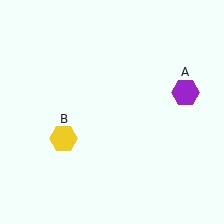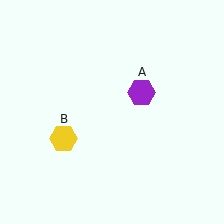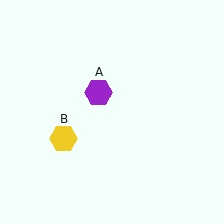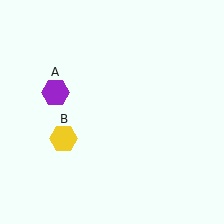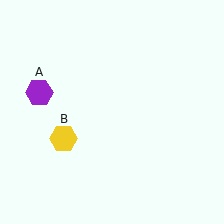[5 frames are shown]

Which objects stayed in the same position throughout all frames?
Yellow hexagon (object B) remained stationary.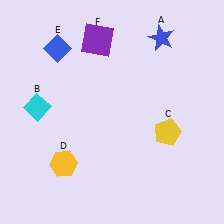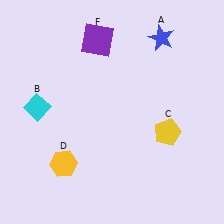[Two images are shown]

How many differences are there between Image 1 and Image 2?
There is 1 difference between the two images.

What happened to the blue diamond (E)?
The blue diamond (E) was removed in Image 2. It was in the top-left area of Image 1.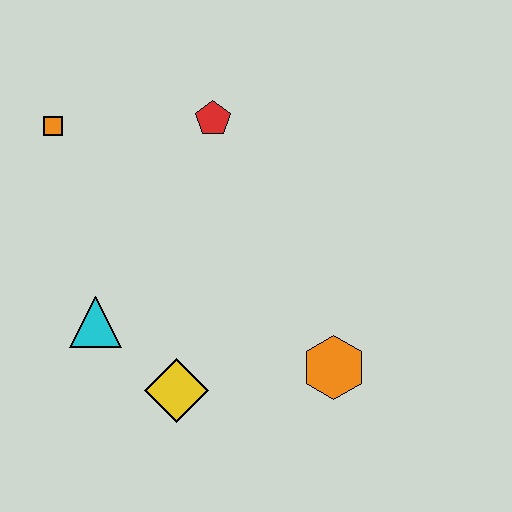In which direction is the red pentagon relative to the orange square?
The red pentagon is to the right of the orange square.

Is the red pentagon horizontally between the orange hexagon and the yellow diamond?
Yes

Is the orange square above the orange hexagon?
Yes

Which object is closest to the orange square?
The red pentagon is closest to the orange square.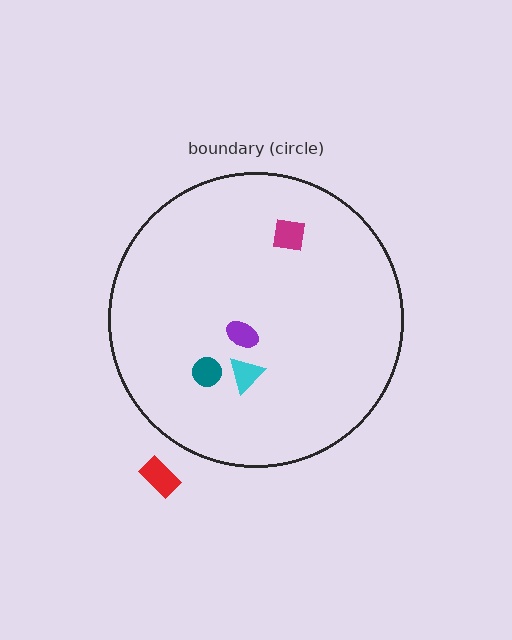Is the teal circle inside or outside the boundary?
Inside.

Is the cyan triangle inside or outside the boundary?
Inside.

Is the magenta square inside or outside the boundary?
Inside.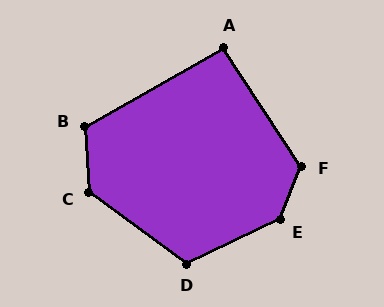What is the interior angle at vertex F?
Approximately 125 degrees (obtuse).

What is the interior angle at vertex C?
Approximately 129 degrees (obtuse).